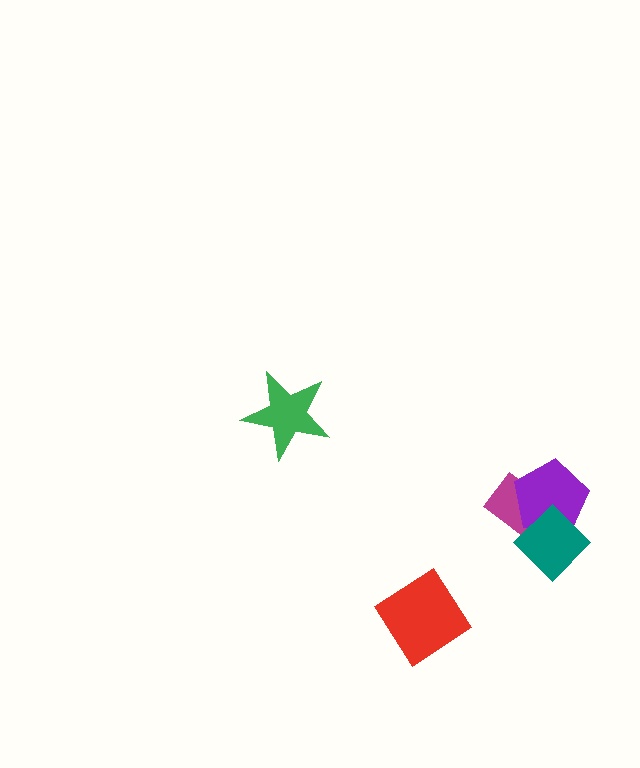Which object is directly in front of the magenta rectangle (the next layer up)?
The purple pentagon is directly in front of the magenta rectangle.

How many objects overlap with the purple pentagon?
2 objects overlap with the purple pentagon.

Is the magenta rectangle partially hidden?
Yes, it is partially covered by another shape.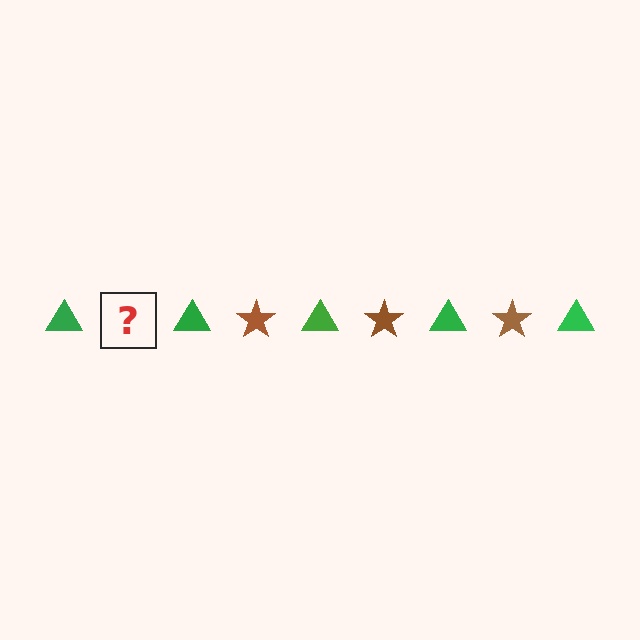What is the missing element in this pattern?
The missing element is a brown star.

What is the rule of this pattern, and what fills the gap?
The rule is that the pattern alternates between green triangle and brown star. The gap should be filled with a brown star.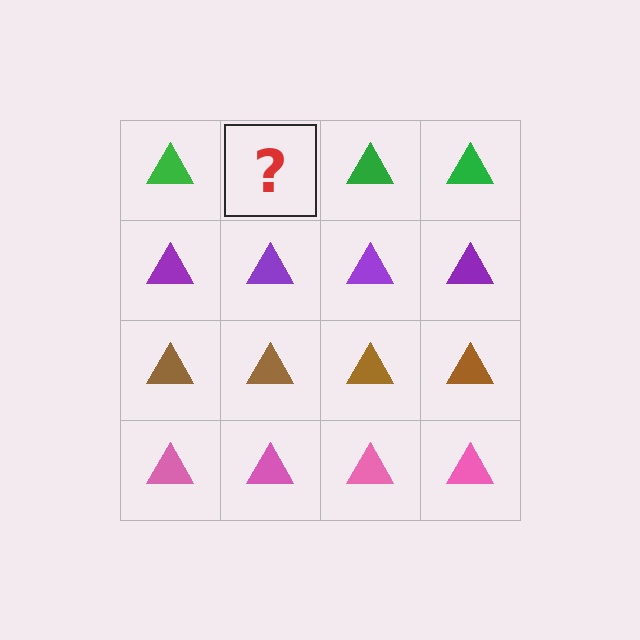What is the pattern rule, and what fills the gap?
The rule is that each row has a consistent color. The gap should be filled with a green triangle.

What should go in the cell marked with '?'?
The missing cell should contain a green triangle.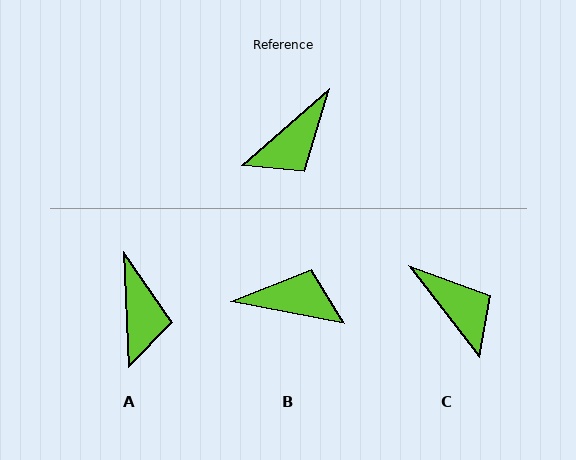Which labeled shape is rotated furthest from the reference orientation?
B, about 128 degrees away.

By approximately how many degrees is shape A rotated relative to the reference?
Approximately 52 degrees counter-clockwise.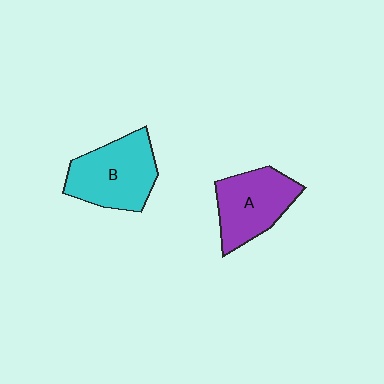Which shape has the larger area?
Shape B (cyan).